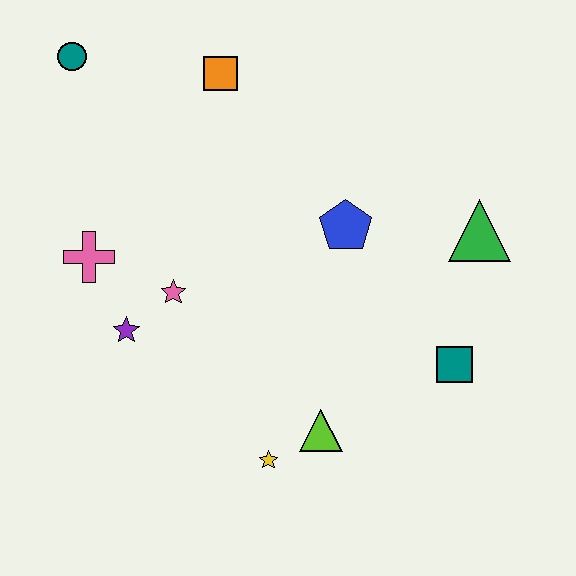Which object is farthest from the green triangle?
The teal circle is farthest from the green triangle.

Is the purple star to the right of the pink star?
No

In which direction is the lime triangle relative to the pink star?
The lime triangle is to the right of the pink star.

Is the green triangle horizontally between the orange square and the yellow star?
No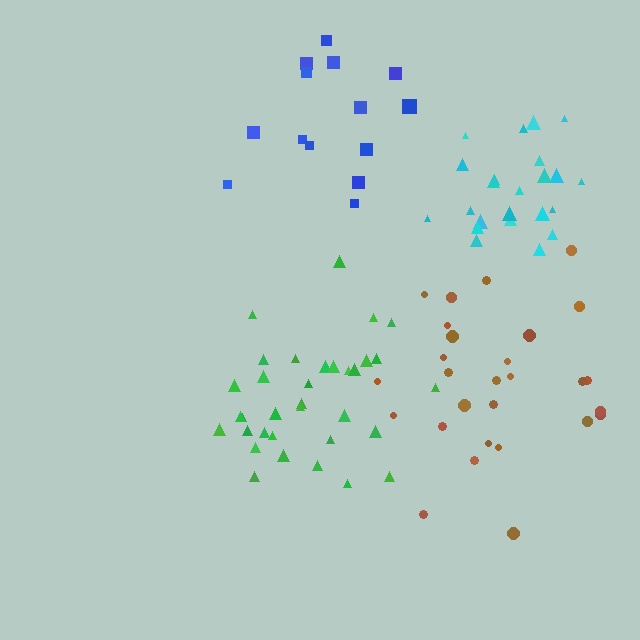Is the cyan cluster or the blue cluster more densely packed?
Cyan.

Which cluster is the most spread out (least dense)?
Blue.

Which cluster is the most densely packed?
Cyan.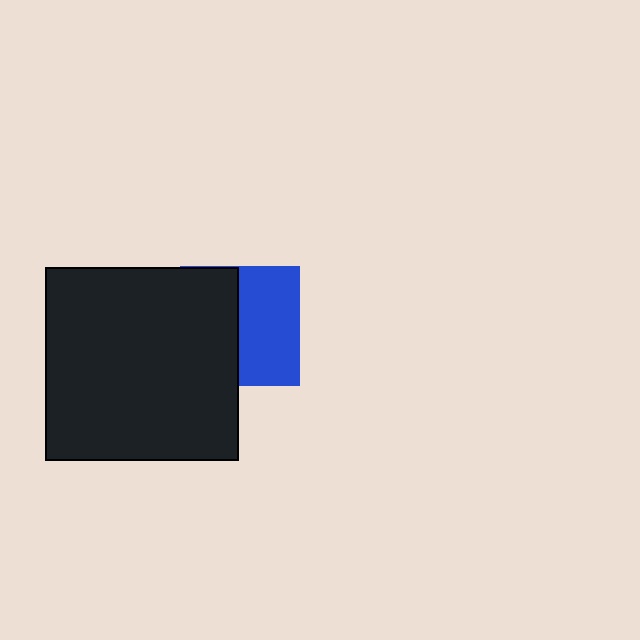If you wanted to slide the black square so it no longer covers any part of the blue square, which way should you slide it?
Slide it left — that is the most direct way to separate the two shapes.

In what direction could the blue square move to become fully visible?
The blue square could move right. That would shift it out from behind the black square entirely.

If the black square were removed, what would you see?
You would see the complete blue square.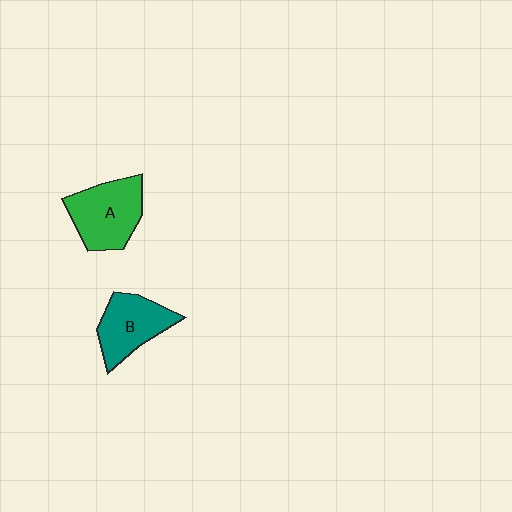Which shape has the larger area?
Shape A (green).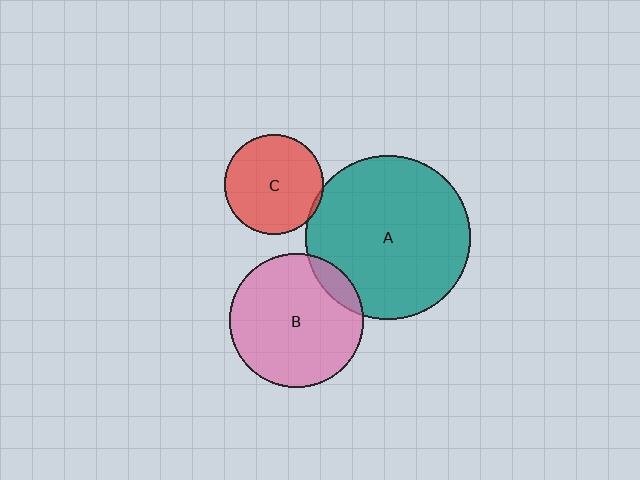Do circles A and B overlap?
Yes.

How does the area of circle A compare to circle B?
Approximately 1.5 times.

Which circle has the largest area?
Circle A (teal).